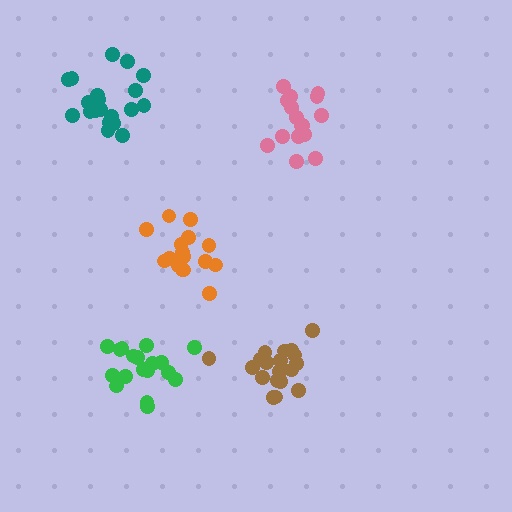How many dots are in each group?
Group 1: 16 dots, Group 2: 20 dots, Group 3: 19 dots, Group 4: 16 dots, Group 5: 18 dots (89 total).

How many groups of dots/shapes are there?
There are 5 groups.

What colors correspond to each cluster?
The clusters are colored: pink, teal, brown, orange, green.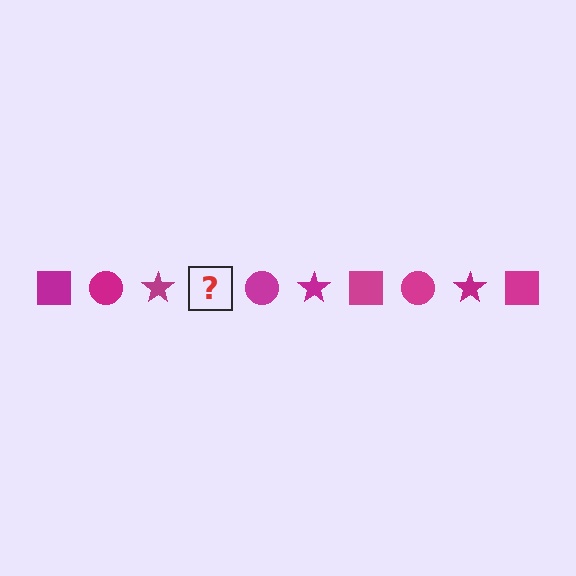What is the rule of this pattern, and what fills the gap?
The rule is that the pattern cycles through square, circle, star shapes in magenta. The gap should be filled with a magenta square.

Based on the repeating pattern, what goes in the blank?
The blank should be a magenta square.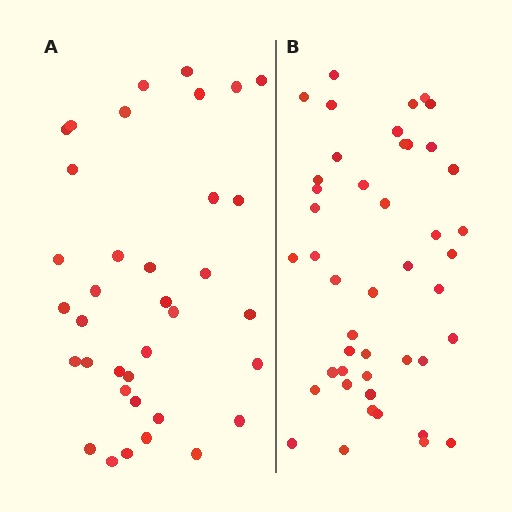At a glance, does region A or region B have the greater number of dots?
Region B (the right region) has more dots.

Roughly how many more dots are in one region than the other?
Region B has roughly 8 or so more dots than region A.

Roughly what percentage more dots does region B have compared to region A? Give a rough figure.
About 25% more.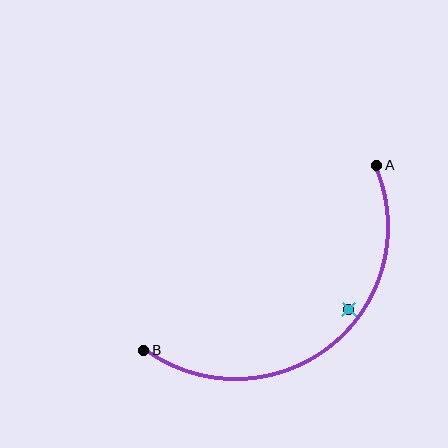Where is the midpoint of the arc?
The arc midpoint is the point on the curve farthest from the straight line joining A and B. It sits below and to the right of that line.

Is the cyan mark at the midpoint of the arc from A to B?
No — the cyan mark does not lie on the arc at all. It sits slightly inside the curve.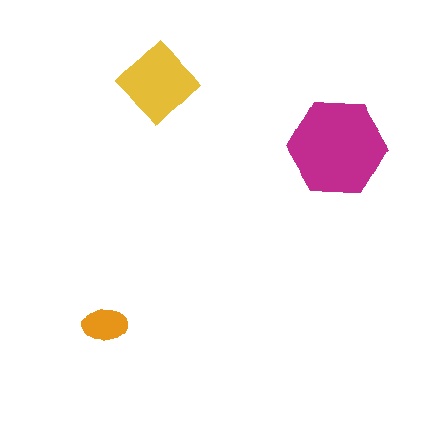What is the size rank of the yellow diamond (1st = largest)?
2nd.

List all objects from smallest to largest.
The orange ellipse, the yellow diamond, the magenta hexagon.